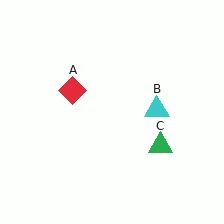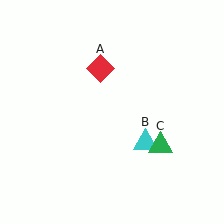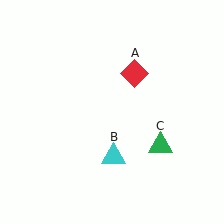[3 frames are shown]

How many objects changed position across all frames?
2 objects changed position: red diamond (object A), cyan triangle (object B).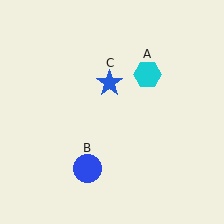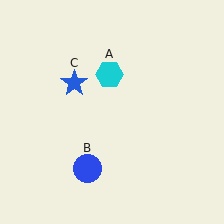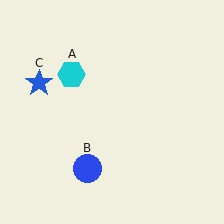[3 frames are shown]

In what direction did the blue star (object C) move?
The blue star (object C) moved left.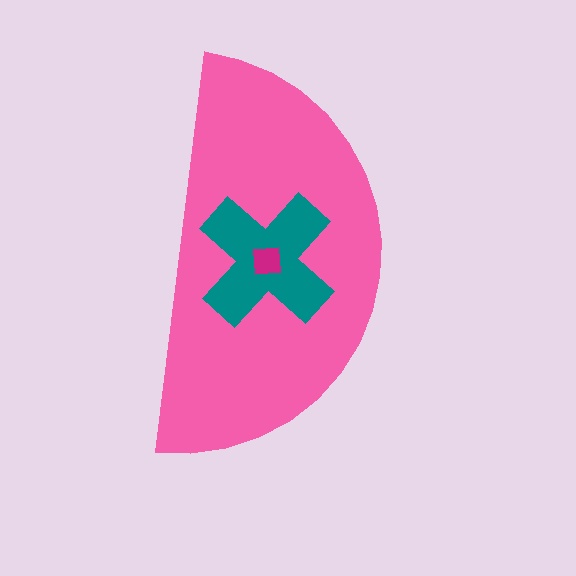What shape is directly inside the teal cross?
The magenta square.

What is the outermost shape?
The pink semicircle.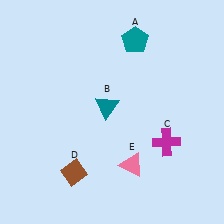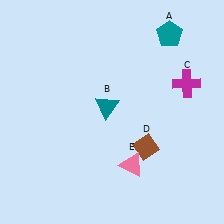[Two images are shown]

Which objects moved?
The objects that moved are: the teal pentagon (A), the magenta cross (C), the brown diamond (D).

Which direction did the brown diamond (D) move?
The brown diamond (D) moved right.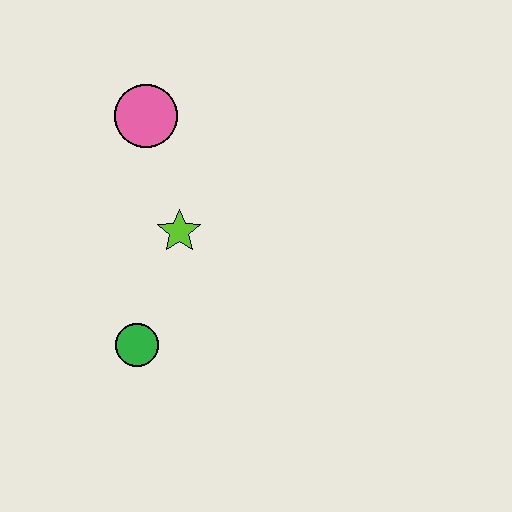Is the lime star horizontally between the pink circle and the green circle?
No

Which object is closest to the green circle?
The lime star is closest to the green circle.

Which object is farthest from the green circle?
The pink circle is farthest from the green circle.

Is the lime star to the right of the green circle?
Yes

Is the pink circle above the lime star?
Yes